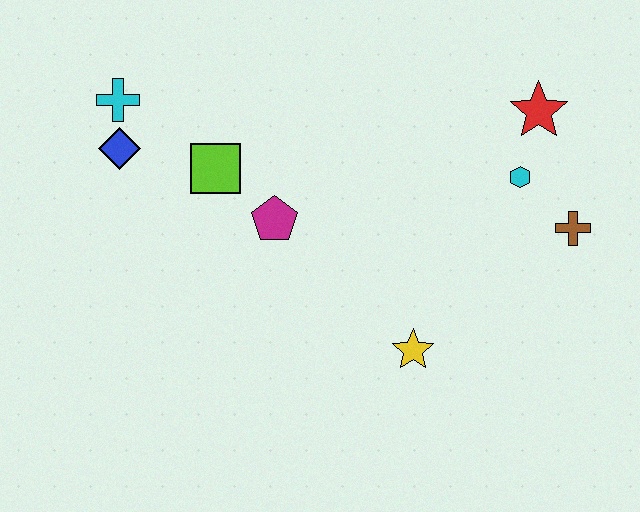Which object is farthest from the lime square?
The brown cross is farthest from the lime square.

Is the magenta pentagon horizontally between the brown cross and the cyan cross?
Yes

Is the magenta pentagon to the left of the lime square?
No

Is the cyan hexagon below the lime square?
Yes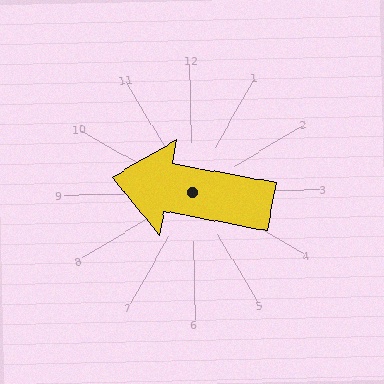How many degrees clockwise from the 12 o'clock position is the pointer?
Approximately 282 degrees.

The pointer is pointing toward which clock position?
Roughly 9 o'clock.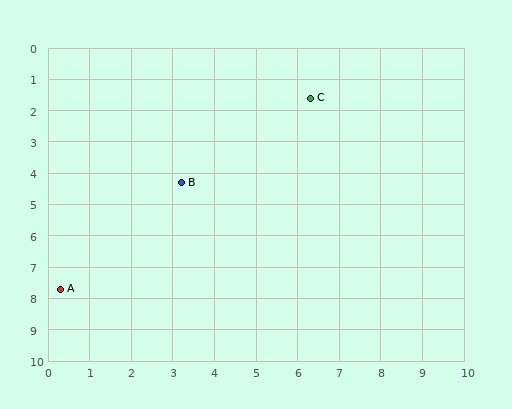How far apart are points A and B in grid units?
Points A and B are about 4.5 grid units apart.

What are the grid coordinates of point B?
Point B is at approximately (3.2, 4.3).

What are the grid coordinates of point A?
Point A is at approximately (0.3, 7.7).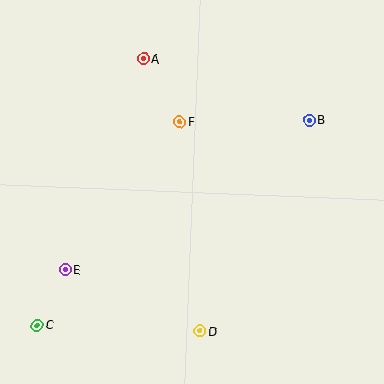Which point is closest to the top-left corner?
Point A is closest to the top-left corner.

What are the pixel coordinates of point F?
Point F is at (180, 122).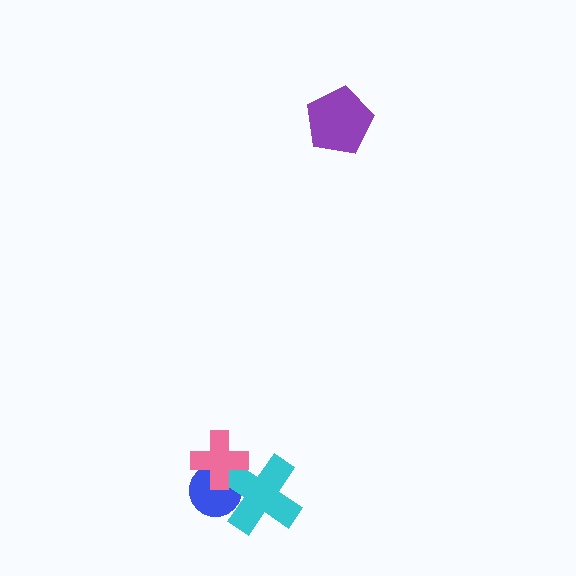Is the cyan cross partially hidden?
Yes, it is partially covered by another shape.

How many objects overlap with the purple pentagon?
0 objects overlap with the purple pentagon.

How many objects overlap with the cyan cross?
2 objects overlap with the cyan cross.